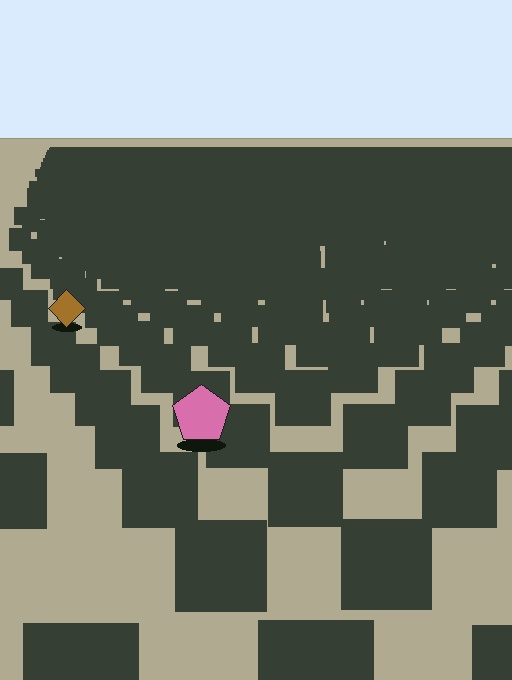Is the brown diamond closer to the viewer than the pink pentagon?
No. The pink pentagon is closer — you can tell from the texture gradient: the ground texture is coarser near it.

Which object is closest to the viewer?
The pink pentagon is closest. The texture marks near it are larger and more spread out.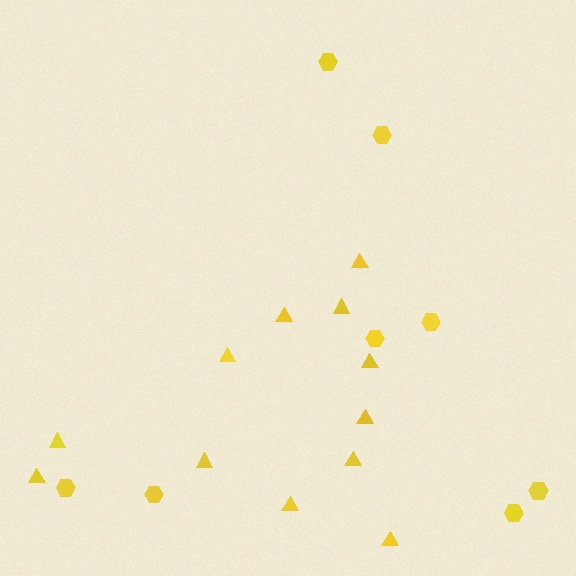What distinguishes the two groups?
There are 2 groups: one group of hexagons (8) and one group of triangles (12).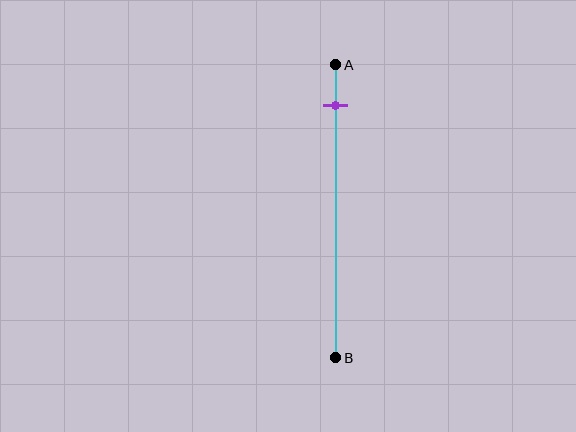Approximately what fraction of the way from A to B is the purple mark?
The purple mark is approximately 15% of the way from A to B.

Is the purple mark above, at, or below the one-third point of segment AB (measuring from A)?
The purple mark is above the one-third point of segment AB.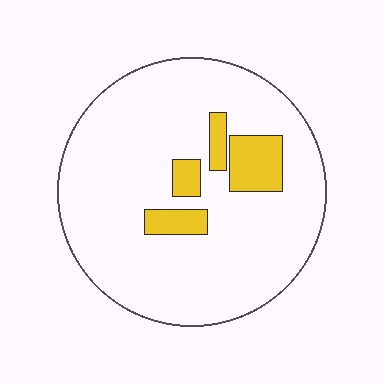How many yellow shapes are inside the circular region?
4.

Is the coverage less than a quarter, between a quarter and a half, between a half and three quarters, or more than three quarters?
Less than a quarter.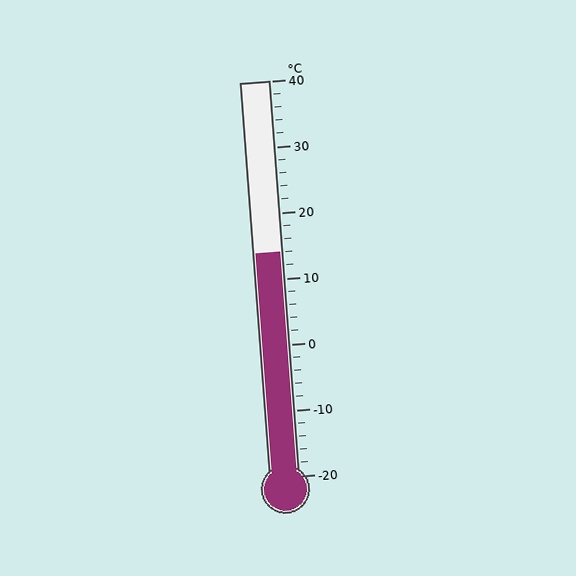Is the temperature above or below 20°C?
The temperature is below 20°C.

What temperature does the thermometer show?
The thermometer shows approximately 14°C.